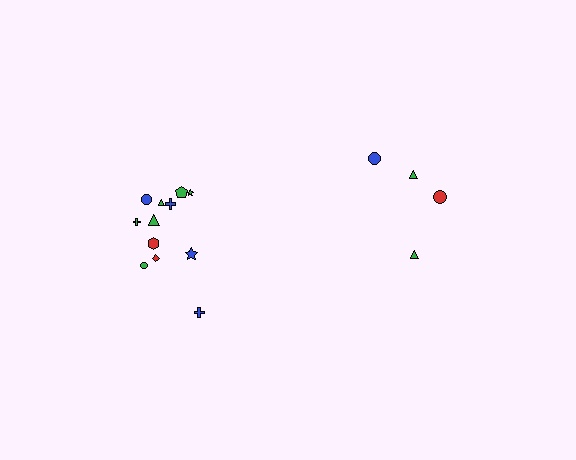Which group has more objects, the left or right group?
The left group.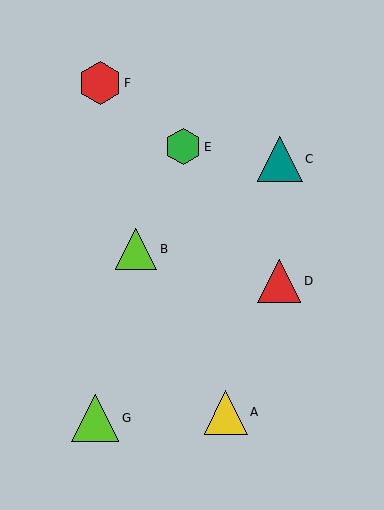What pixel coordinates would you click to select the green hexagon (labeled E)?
Click at (183, 147) to select the green hexagon E.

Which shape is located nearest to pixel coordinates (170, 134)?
The green hexagon (labeled E) at (183, 147) is nearest to that location.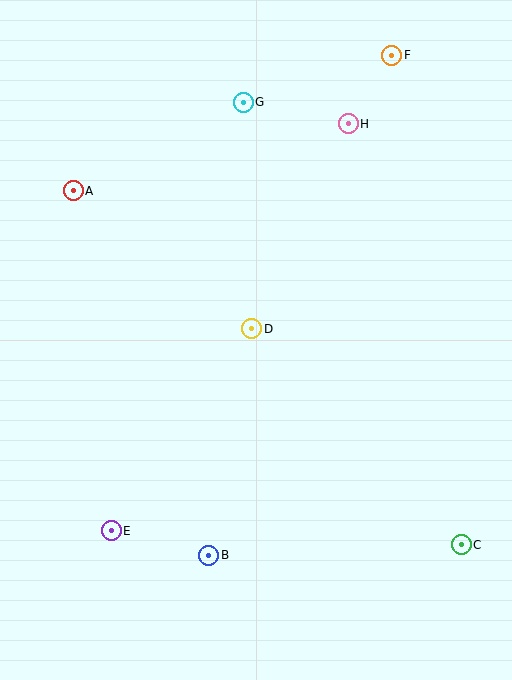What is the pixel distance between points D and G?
The distance between D and G is 227 pixels.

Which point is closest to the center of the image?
Point D at (252, 329) is closest to the center.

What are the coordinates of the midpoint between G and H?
The midpoint between G and H is at (296, 113).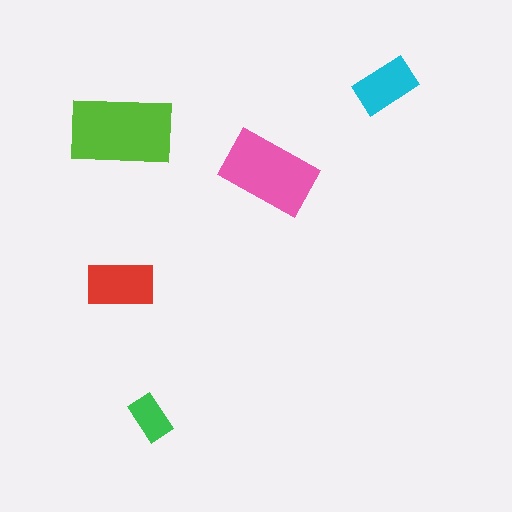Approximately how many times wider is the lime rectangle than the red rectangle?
About 1.5 times wider.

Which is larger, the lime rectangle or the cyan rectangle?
The lime one.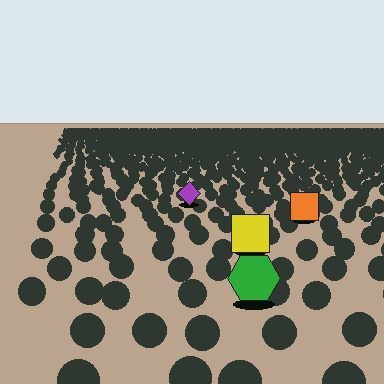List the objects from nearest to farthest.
From nearest to farthest: the green hexagon, the yellow square, the orange square, the purple diamond.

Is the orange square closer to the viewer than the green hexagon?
No. The green hexagon is closer — you can tell from the texture gradient: the ground texture is coarser near it.